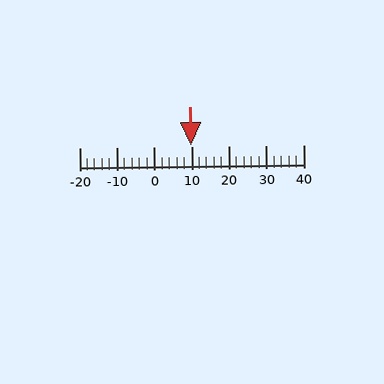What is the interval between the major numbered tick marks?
The major tick marks are spaced 10 units apart.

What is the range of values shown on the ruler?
The ruler shows values from -20 to 40.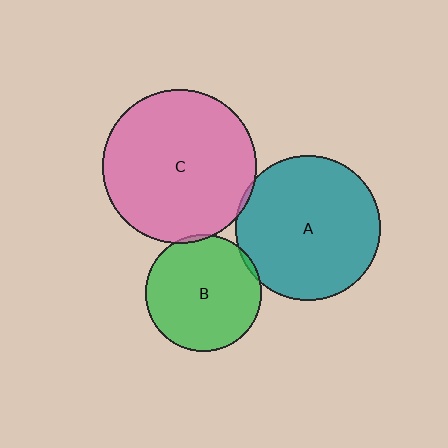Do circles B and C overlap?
Yes.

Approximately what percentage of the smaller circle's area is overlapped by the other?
Approximately 5%.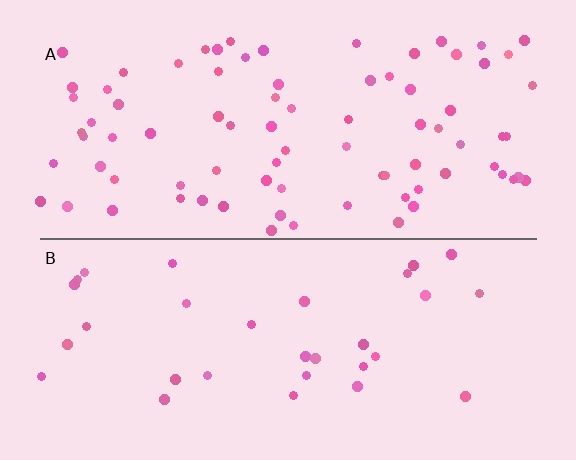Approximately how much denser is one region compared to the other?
Approximately 2.6× — region A over region B.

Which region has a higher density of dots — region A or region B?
A (the top).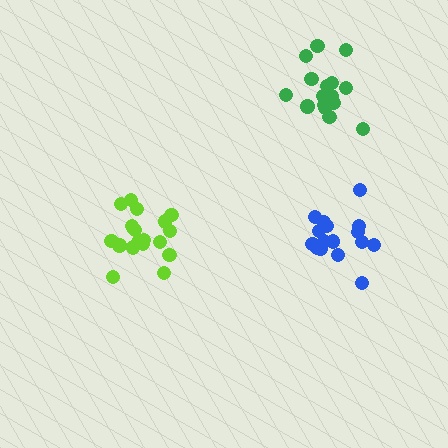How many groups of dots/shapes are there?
There are 3 groups.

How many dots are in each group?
Group 1: 19 dots, Group 2: 19 dots, Group 3: 16 dots (54 total).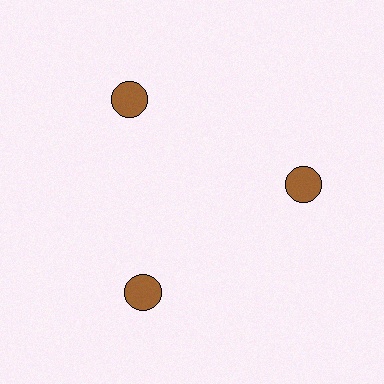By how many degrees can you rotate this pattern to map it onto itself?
The pattern maps onto itself every 120 degrees of rotation.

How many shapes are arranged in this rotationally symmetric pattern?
There are 3 shapes, arranged in 3 groups of 1.